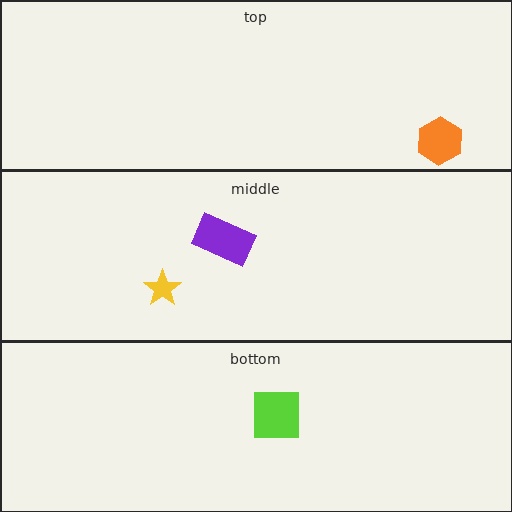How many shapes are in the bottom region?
1.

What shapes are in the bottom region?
The lime square.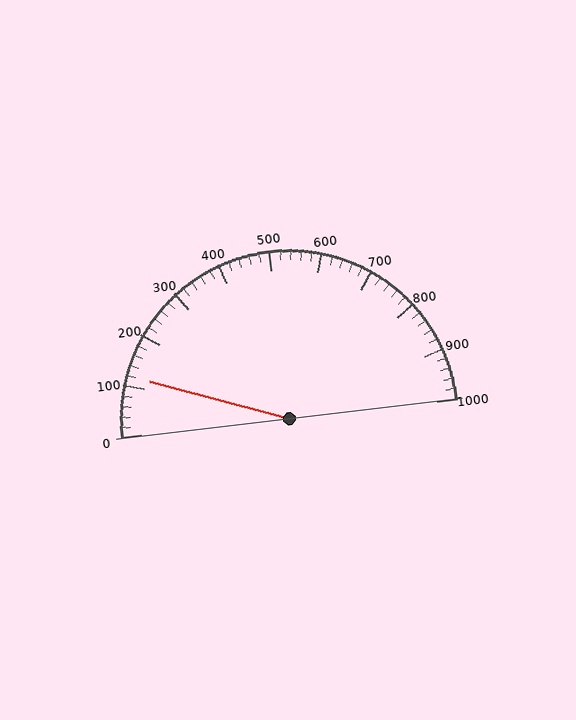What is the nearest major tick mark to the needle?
The nearest major tick mark is 100.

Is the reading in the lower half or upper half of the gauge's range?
The reading is in the lower half of the range (0 to 1000).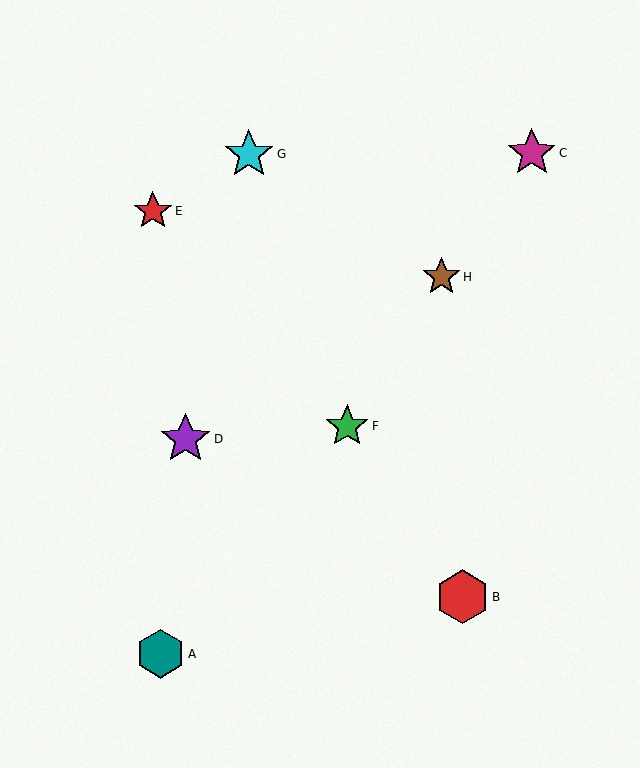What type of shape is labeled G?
Shape G is a cyan star.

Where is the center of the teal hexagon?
The center of the teal hexagon is at (160, 654).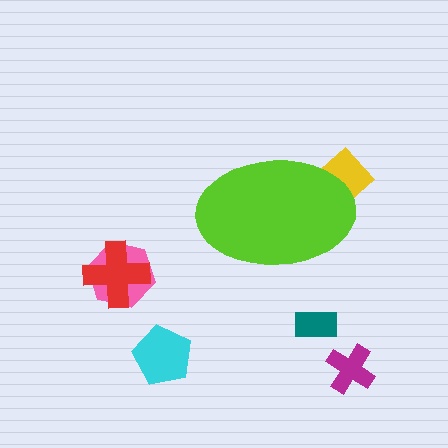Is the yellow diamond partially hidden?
Yes, the yellow diamond is partially hidden behind the lime ellipse.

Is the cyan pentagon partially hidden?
No, the cyan pentagon is fully visible.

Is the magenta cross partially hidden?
No, the magenta cross is fully visible.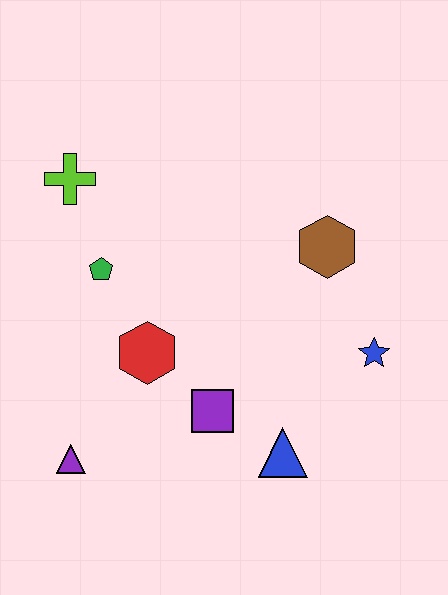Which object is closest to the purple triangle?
The red hexagon is closest to the purple triangle.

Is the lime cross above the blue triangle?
Yes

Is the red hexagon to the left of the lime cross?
No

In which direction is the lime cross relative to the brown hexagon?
The lime cross is to the left of the brown hexagon.